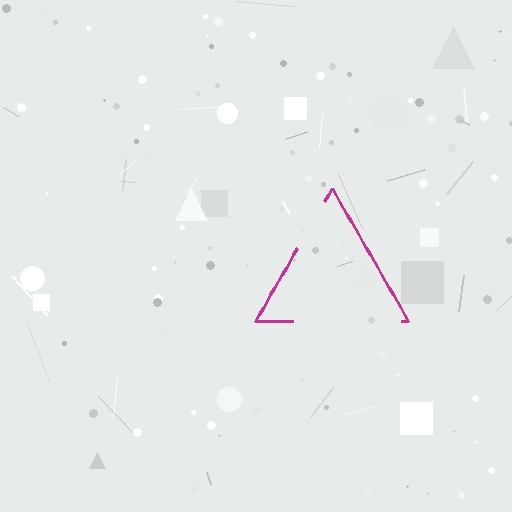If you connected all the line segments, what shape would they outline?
They would outline a triangle.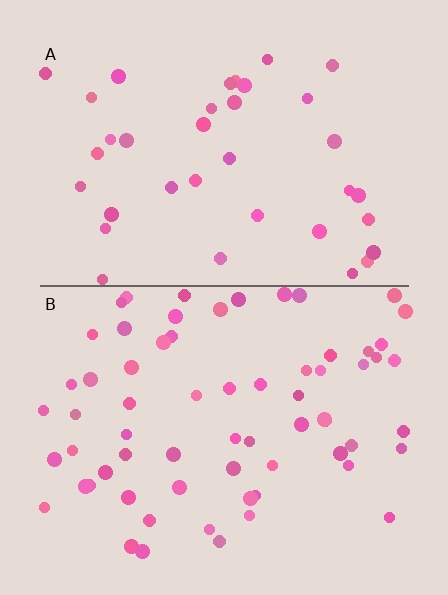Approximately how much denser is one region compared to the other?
Approximately 1.8× — region B over region A.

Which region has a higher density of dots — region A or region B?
B (the bottom).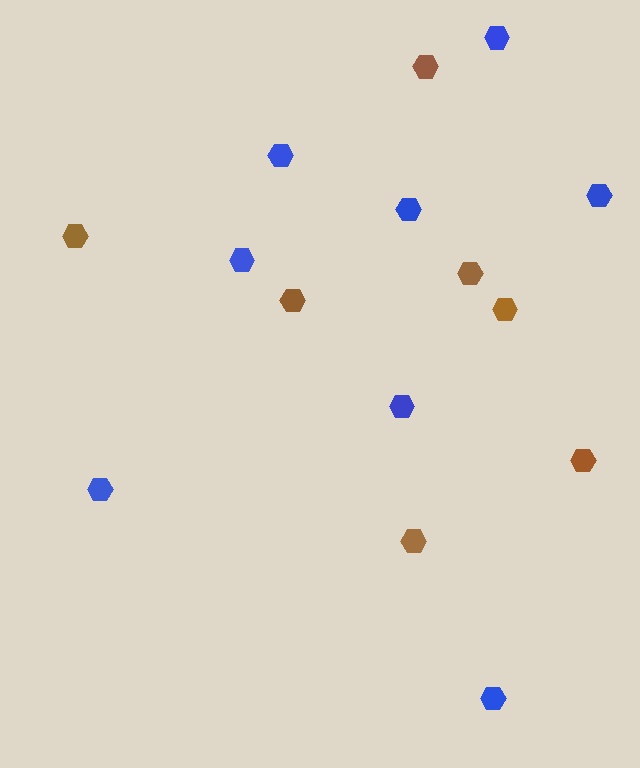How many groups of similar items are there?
There are 2 groups: one group of brown hexagons (7) and one group of blue hexagons (8).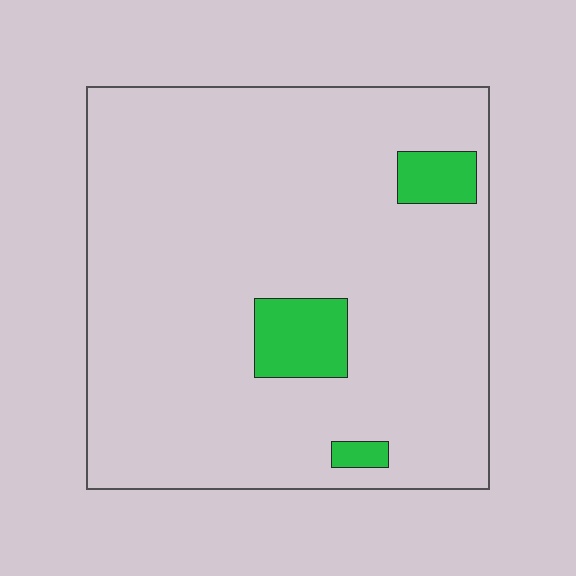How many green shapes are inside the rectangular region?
3.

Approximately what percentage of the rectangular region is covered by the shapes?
Approximately 10%.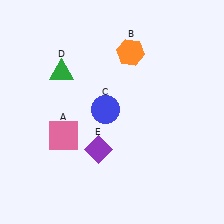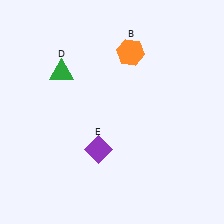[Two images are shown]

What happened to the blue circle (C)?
The blue circle (C) was removed in Image 2. It was in the top-left area of Image 1.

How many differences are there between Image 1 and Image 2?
There are 2 differences between the two images.